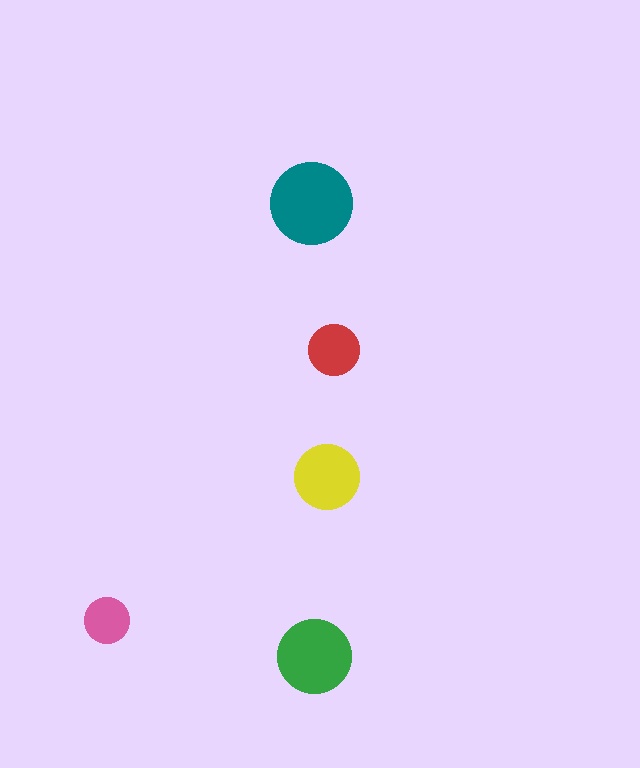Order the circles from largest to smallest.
the teal one, the green one, the yellow one, the red one, the pink one.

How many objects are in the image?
There are 5 objects in the image.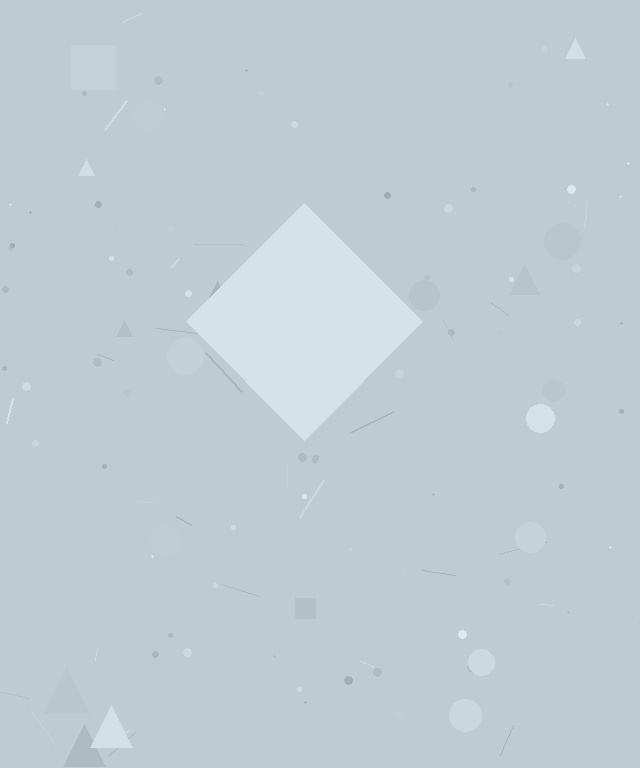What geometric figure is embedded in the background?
A diamond is embedded in the background.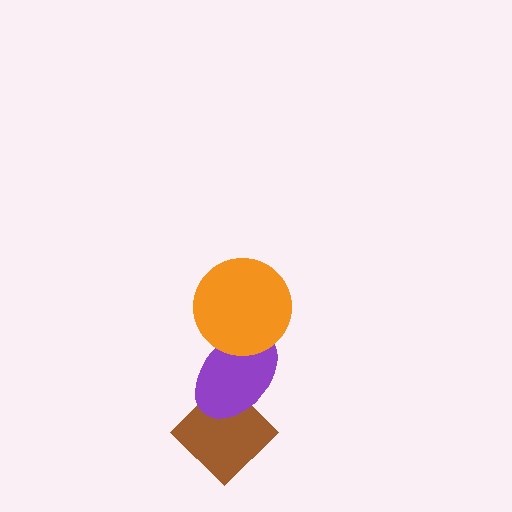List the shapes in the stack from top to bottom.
From top to bottom: the orange circle, the purple ellipse, the brown diamond.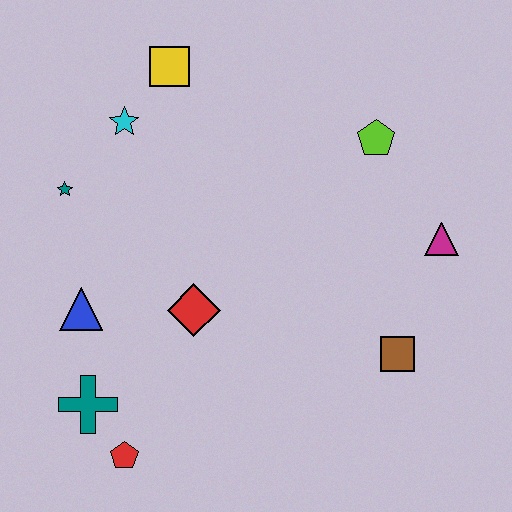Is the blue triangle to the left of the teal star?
No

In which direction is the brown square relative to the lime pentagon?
The brown square is below the lime pentagon.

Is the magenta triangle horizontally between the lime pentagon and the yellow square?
No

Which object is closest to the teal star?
The cyan star is closest to the teal star.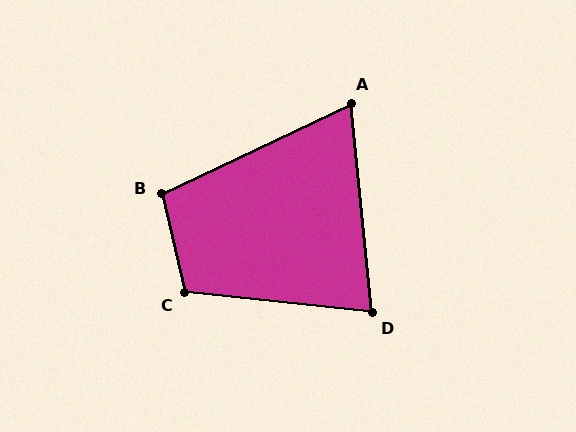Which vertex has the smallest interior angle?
A, at approximately 71 degrees.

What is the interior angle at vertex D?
Approximately 78 degrees (acute).